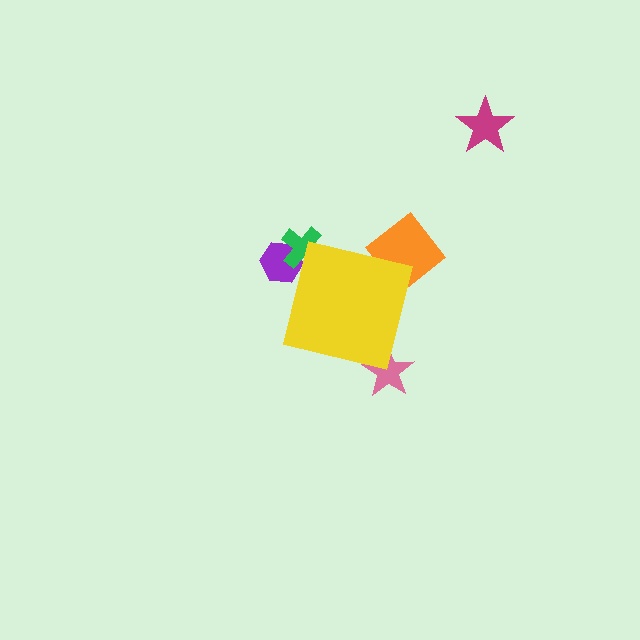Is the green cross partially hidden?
Yes, the green cross is partially hidden behind the yellow square.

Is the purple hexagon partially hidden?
Yes, the purple hexagon is partially hidden behind the yellow square.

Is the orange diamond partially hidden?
Yes, the orange diamond is partially hidden behind the yellow square.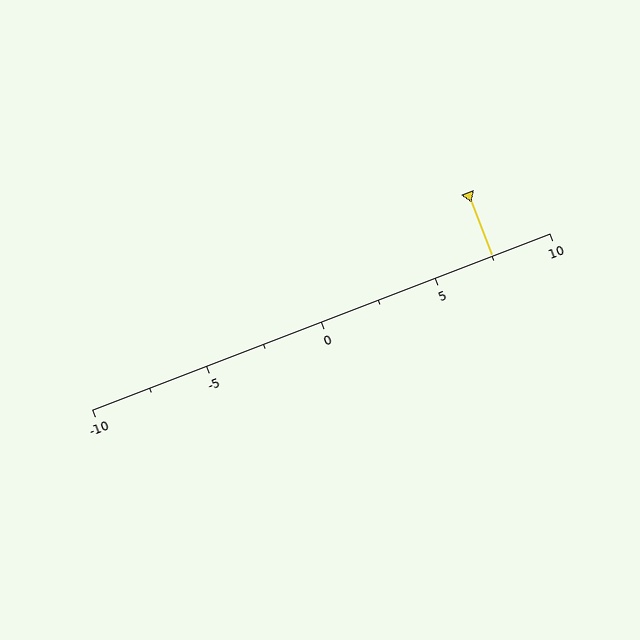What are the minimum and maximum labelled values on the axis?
The axis runs from -10 to 10.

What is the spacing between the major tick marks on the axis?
The major ticks are spaced 5 apart.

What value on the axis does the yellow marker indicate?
The marker indicates approximately 7.5.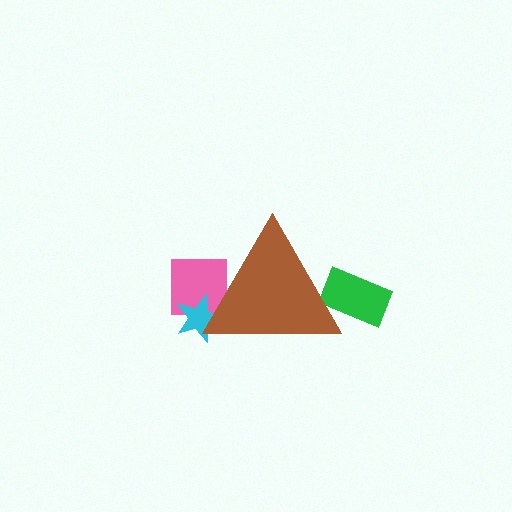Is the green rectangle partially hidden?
Yes, the green rectangle is partially hidden behind the brown triangle.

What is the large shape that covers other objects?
A brown triangle.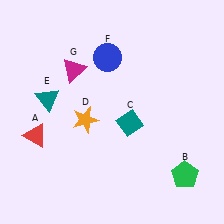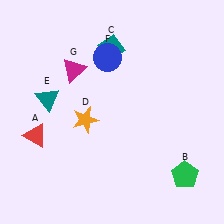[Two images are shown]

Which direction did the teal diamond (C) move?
The teal diamond (C) moved up.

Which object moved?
The teal diamond (C) moved up.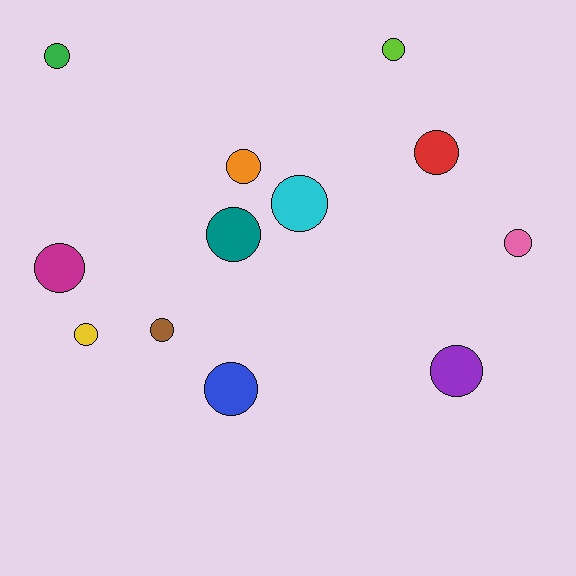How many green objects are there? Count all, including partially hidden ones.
There is 1 green object.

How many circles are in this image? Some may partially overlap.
There are 12 circles.